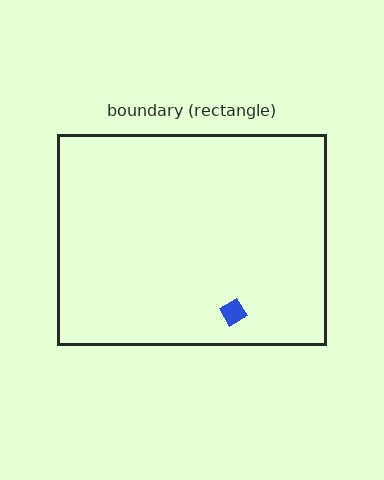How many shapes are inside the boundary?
1 inside, 0 outside.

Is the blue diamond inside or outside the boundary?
Inside.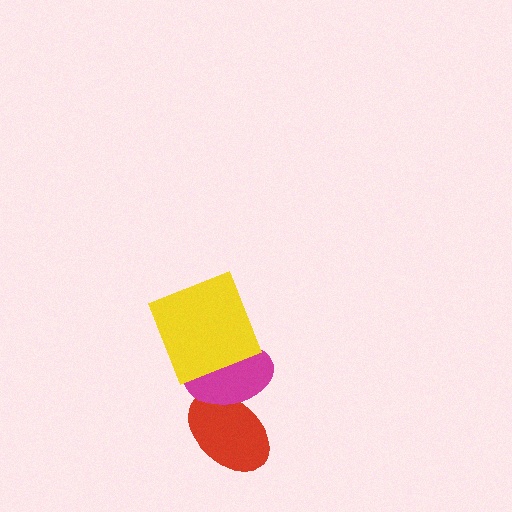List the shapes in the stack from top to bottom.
From top to bottom: the yellow square, the magenta ellipse, the red ellipse.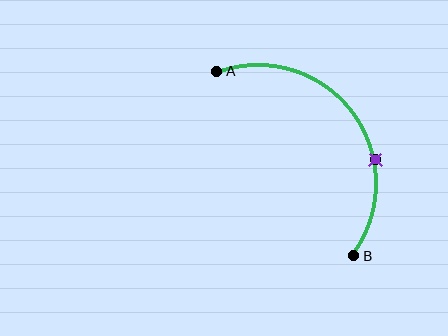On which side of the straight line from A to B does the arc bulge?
The arc bulges above and to the right of the straight line connecting A and B.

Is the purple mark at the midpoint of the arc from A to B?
No. The purple mark lies on the arc but is closer to endpoint B. The arc midpoint would be at the point on the curve equidistant along the arc from both A and B.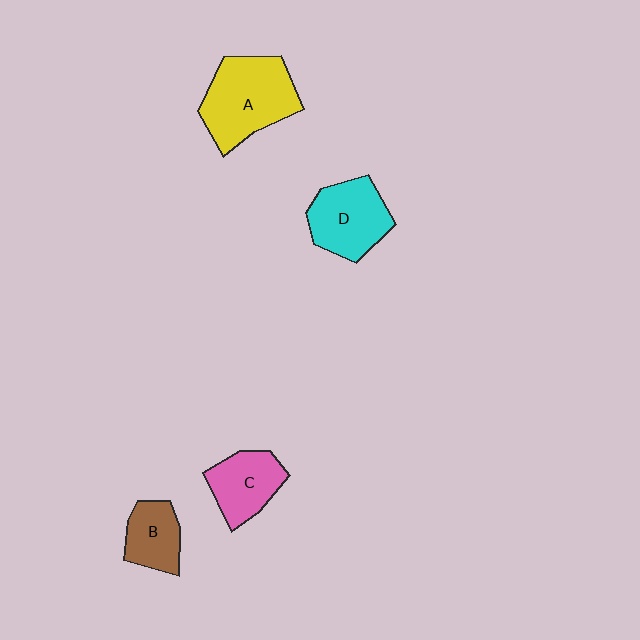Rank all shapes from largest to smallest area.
From largest to smallest: A (yellow), D (cyan), C (pink), B (brown).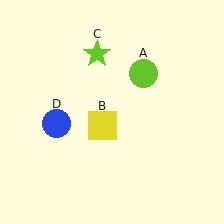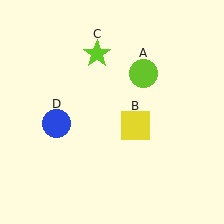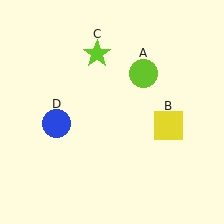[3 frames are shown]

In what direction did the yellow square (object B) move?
The yellow square (object B) moved right.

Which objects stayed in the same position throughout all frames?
Lime circle (object A) and lime star (object C) and blue circle (object D) remained stationary.